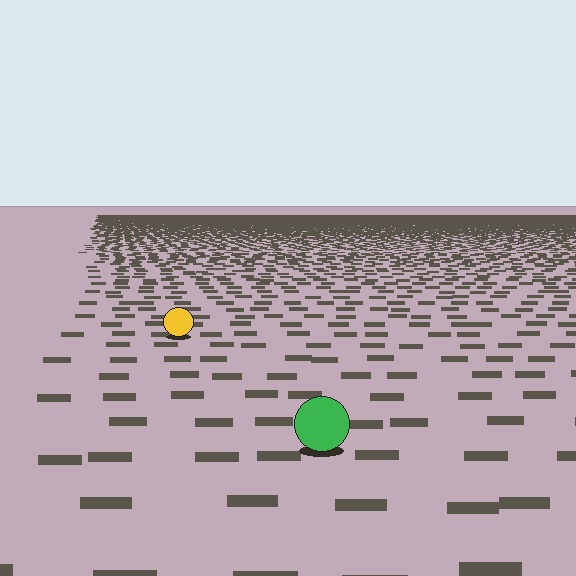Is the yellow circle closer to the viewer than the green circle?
No. The green circle is closer — you can tell from the texture gradient: the ground texture is coarser near it.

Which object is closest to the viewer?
The green circle is closest. The texture marks near it are larger and more spread out.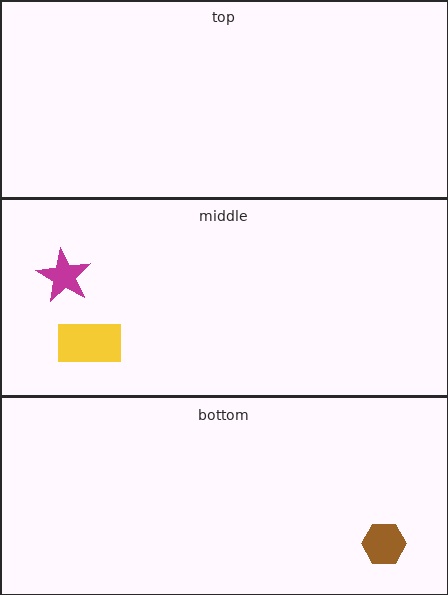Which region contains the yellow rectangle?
The middle region.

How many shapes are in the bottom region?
1.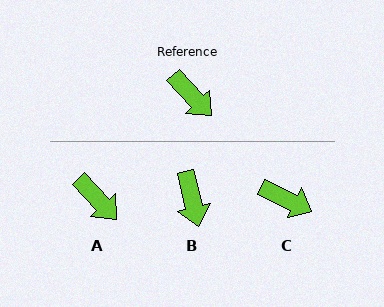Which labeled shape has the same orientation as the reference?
A.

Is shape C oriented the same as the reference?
No, it is off by about 22 degrees.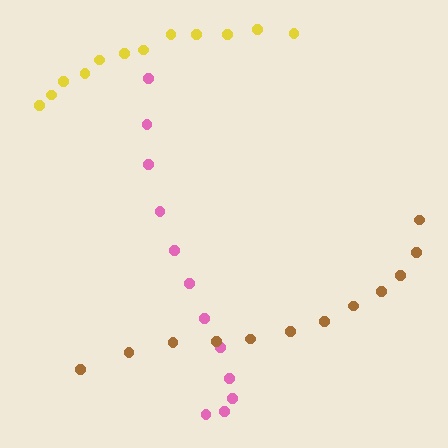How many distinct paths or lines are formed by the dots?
There are 3 distinct paths.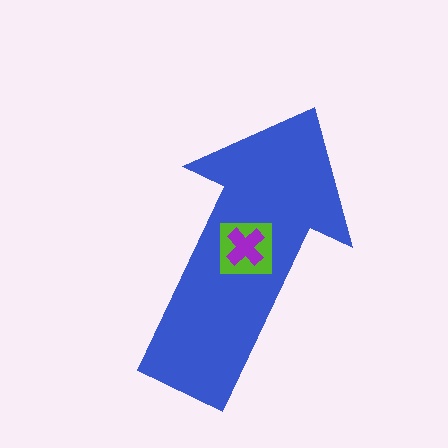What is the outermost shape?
The blue arrow.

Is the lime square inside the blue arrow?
Yes.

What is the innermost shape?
The purple cross.